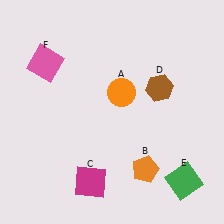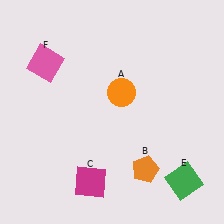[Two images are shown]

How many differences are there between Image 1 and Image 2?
There is 1 difference between the two images.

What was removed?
The brown hexagon (D) was removed in Image 2.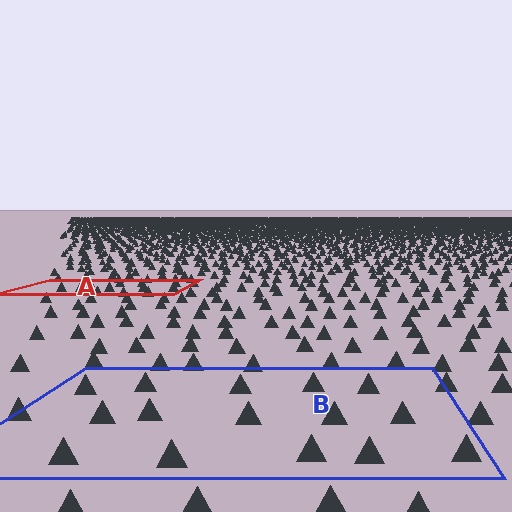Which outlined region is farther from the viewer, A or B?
Region A is farther from the viewer — the texture elements inside it appear smaller and more densely packed.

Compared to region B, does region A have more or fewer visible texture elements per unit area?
Region A has more texture elements per unit area — they are packed more densely because it is farther away.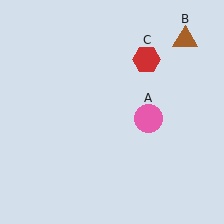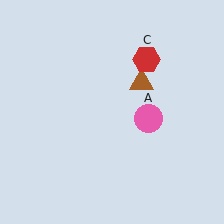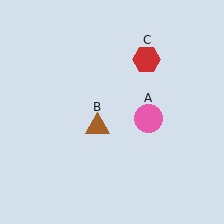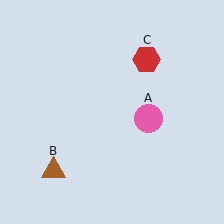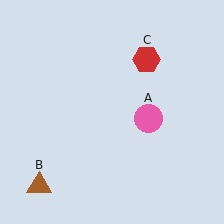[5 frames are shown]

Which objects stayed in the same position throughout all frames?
Pink circle (object A) and red hexagon (object C) remained stationary.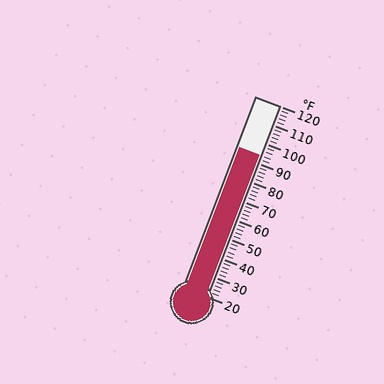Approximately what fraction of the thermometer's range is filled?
The thermometer is filled to approximately 75% of its range.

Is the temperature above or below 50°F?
The temperature is above 50°F.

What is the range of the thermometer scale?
The thermometer scale ranges from 20°F to 120°F.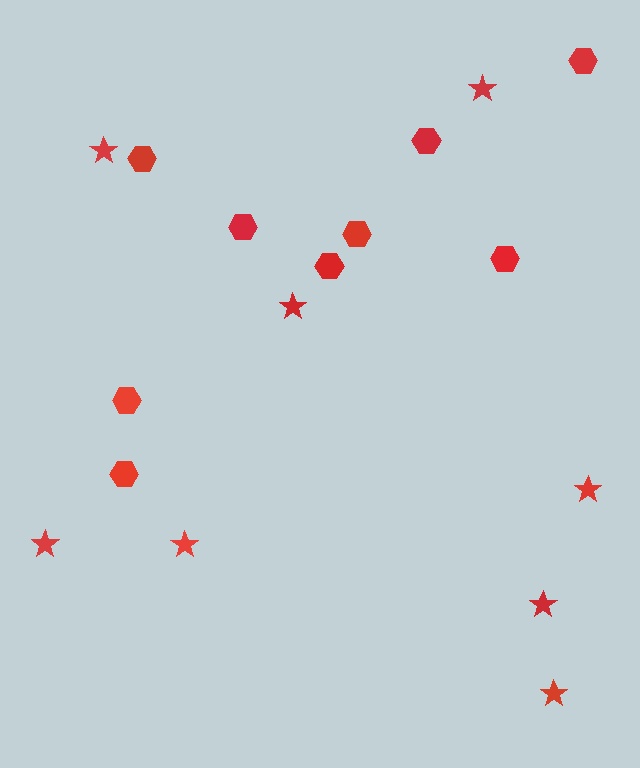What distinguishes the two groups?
There are 2 groups: one group of hexagons (9) and one group of stars (8).